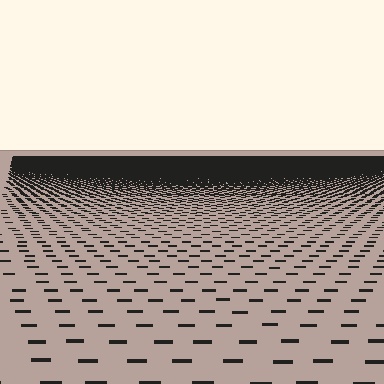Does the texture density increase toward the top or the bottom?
Density increases toward the top.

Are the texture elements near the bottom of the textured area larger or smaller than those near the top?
Larger. Near the bottom, elements are closer to the viewer and appear at a bigger on-screen size.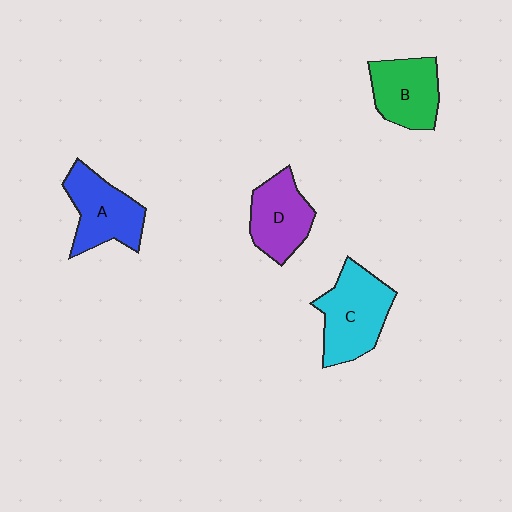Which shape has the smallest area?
Shape D (purple).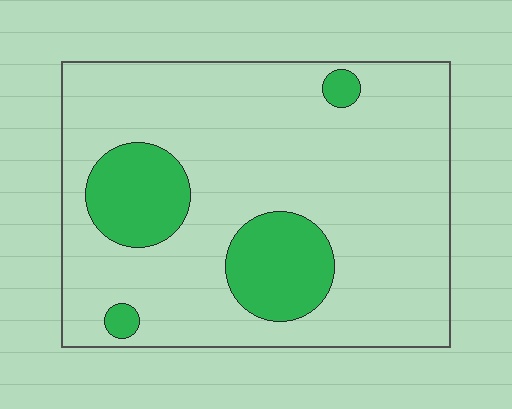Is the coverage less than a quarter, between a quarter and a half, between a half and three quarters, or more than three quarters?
Less than a quarter.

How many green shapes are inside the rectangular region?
4.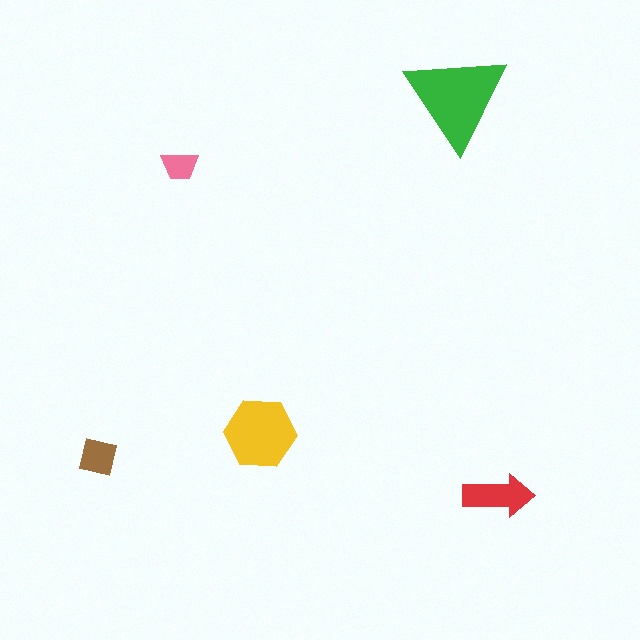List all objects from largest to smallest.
The green triangle, the yellow hexagon, the red arrow, the brown square, the pink trapezoid.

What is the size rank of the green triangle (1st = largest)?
1st.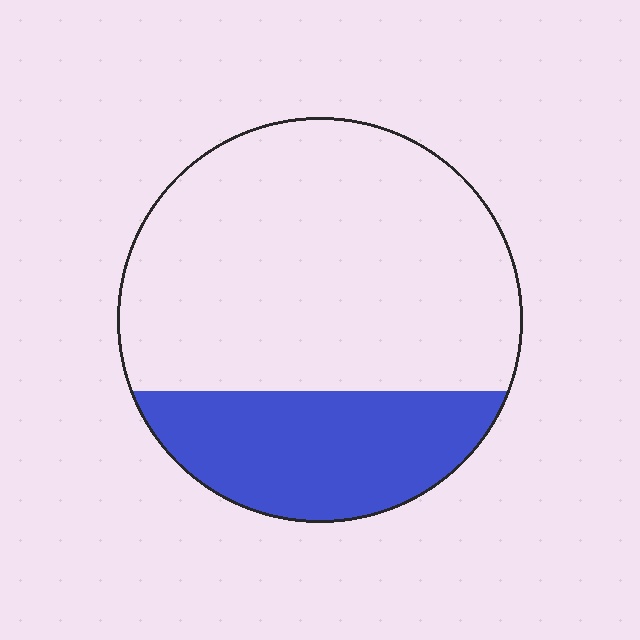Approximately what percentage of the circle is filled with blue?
Approximately 30%.